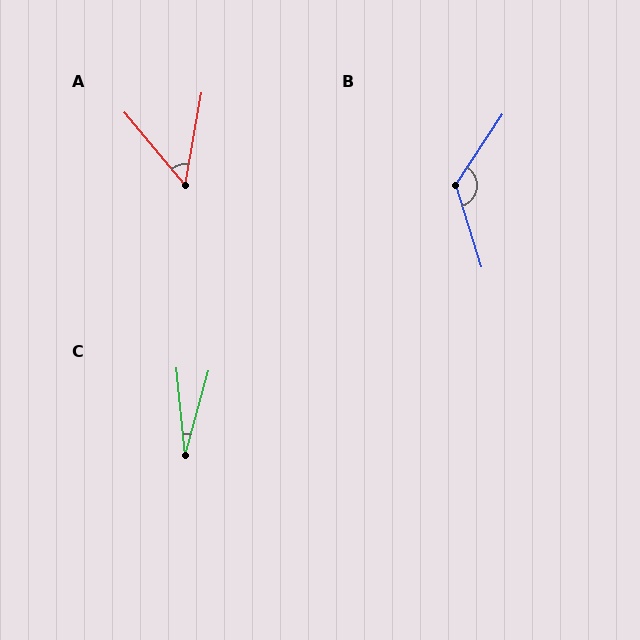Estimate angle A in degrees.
Approximately 50 degrees.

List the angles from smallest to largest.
C (22°), A (50°), B (129°).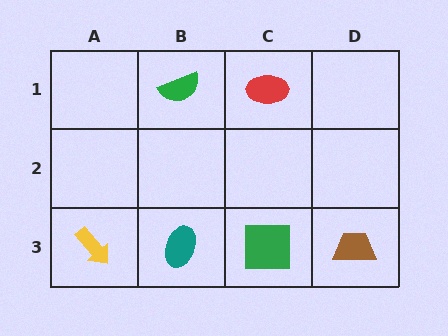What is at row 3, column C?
A green square.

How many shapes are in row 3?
4 shapes.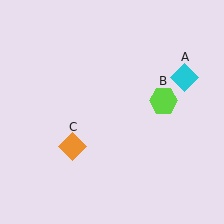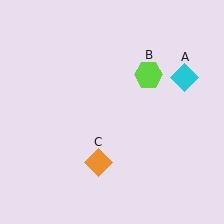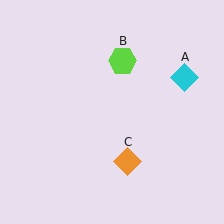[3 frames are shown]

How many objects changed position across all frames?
2 objects changed position: lime hexagon (object B), orange diamond (object C).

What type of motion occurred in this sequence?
The lime hexagon (object B), orange diamond (object C) rotated counterclockwise around the center of the scene.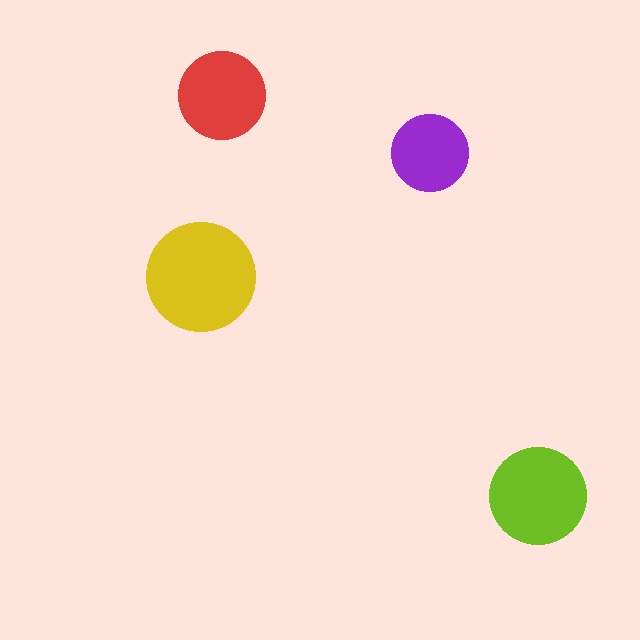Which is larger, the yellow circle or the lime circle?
The yellow one.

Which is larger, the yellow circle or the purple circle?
The yellow one.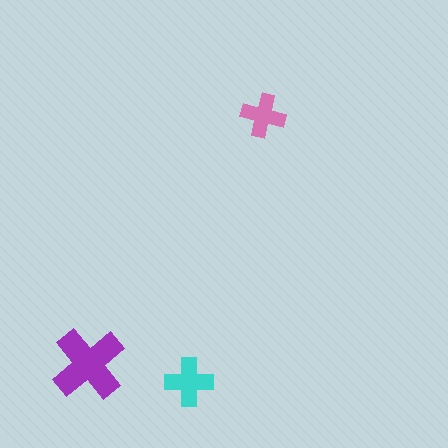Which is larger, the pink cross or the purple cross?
The purple one.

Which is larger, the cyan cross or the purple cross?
The purple one.